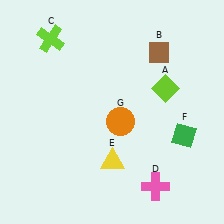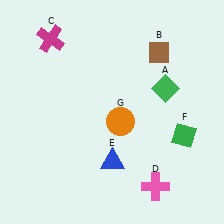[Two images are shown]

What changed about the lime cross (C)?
In Image 1, C is lime. In Image 2, it changed to magenta.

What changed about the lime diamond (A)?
In Image 1, A is lime. In Image 2, it changed to green.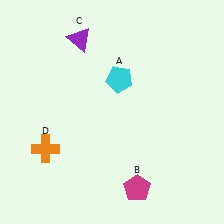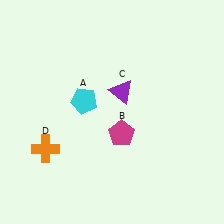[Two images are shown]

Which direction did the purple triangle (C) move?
The purple triangle (C) moved down.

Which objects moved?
The objects that moved are: the cyan pentagon (A), the magenta pentagon (B), the purple triangle (C).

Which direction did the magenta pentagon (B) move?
The magenta pentagon (B) moved up.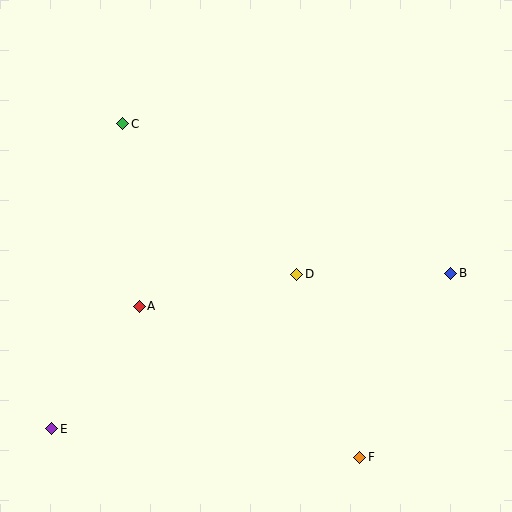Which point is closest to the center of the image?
Point D at (297, 274) is closest to the center.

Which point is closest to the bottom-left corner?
Point E is closest to the bottom-left corner.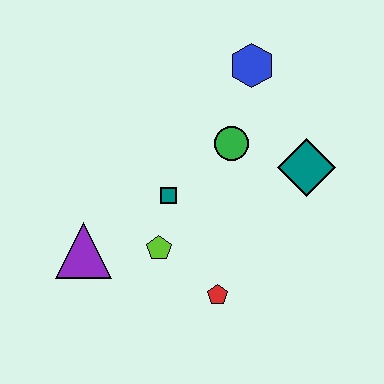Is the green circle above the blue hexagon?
No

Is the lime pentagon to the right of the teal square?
No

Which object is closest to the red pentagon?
The lime pentagon is closest to the red pentagon.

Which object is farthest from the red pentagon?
The blue hexagon is farthest from the red pentagon.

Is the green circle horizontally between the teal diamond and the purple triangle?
Yes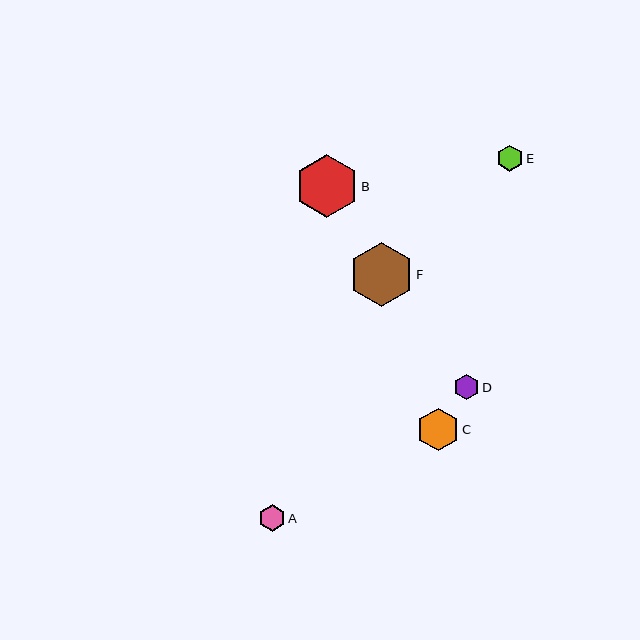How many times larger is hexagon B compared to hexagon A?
Hexagon B is approximately 2.4 times the size of hexagon A.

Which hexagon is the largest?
Hexagon F is the largest with a size of approximately 64 pixels.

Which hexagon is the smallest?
Hexagon D is the smallest with a size of approximately 25 pixels.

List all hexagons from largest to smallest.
From largest to smallest: F, B, C, A, E, D.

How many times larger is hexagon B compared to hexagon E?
Hexagon B is approximately 2.4 times the size of hexagon E.